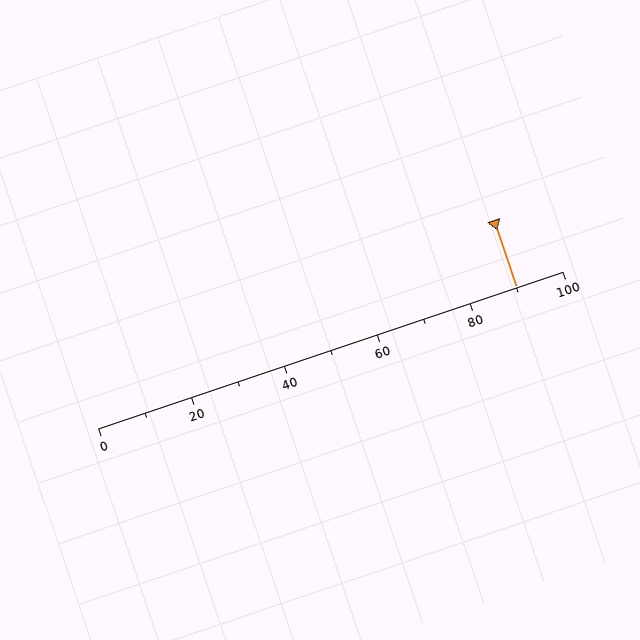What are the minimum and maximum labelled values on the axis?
The axis runs from 0 to 100.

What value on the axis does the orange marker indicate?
The marker indicates approximately 90.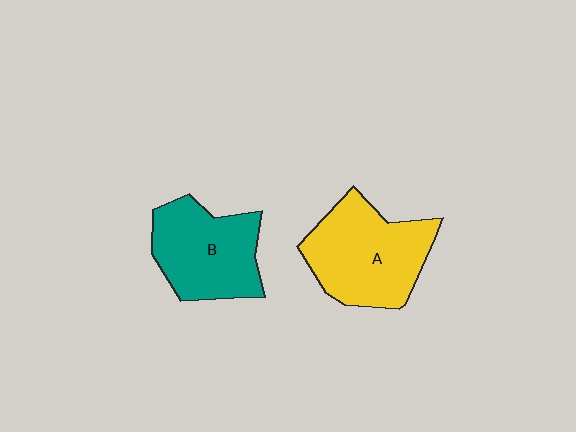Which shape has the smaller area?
Shape B (teal).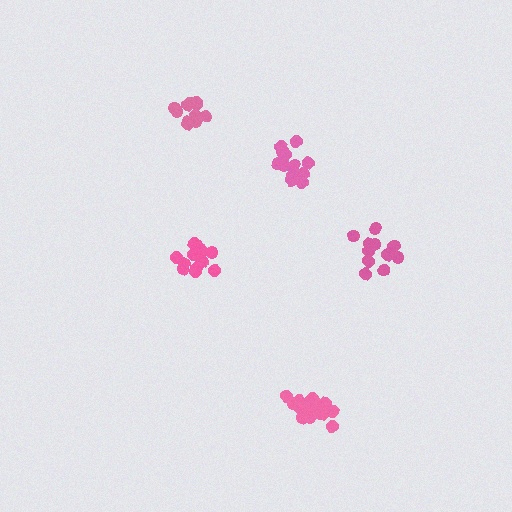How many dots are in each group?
Group 1: 13 dots, Group 2: 15 dots, Group 3: 13 dots, Group 4: 12 dots, Group 5: 14 dots (67 total).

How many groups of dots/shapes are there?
There are 5 groups.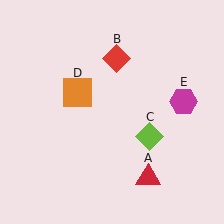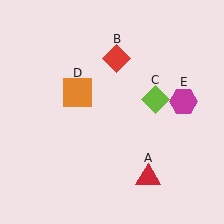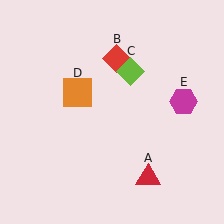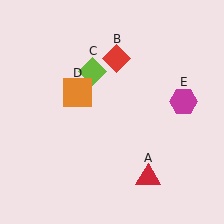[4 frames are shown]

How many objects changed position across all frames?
1 object changed position: lime diamond (object C).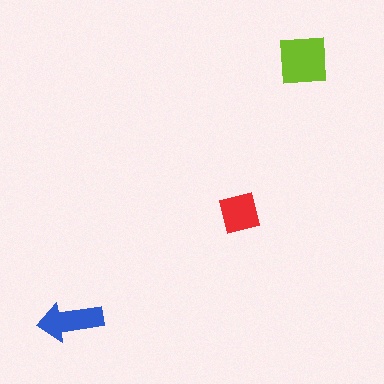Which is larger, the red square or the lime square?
The lime square.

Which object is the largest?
The lime square.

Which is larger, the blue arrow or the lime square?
The lime square.